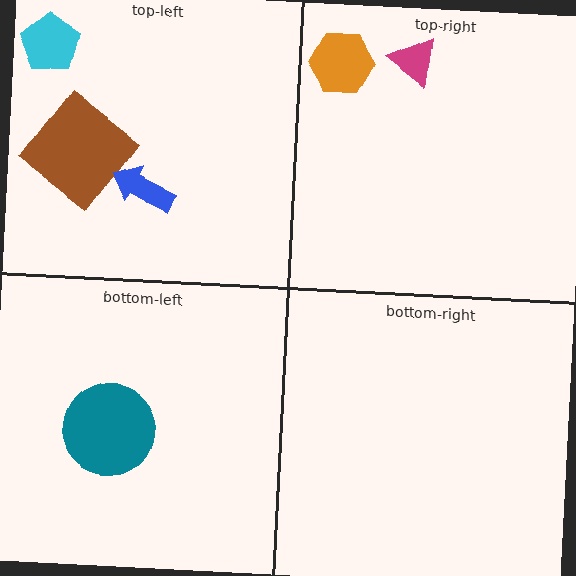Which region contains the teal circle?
The bottom-left region.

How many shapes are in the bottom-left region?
1.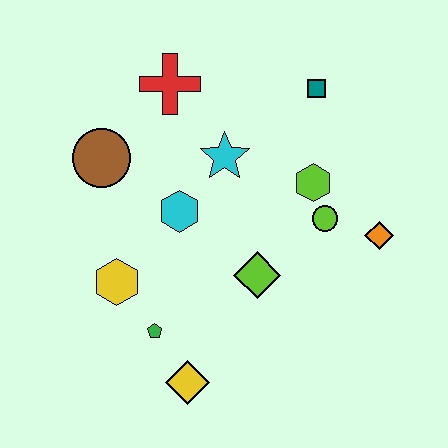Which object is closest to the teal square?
The lime hexagon is closest to the teal square.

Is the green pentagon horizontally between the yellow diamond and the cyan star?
No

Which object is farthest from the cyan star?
The yellow diamond is farthest from the cyan star.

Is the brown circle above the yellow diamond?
Yes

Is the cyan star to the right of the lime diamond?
No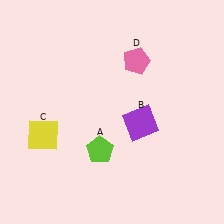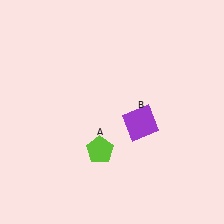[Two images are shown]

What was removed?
The yellow square (C), the pink pentagon (D) were removed in Image 2.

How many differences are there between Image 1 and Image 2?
There are 2 differences between the two images.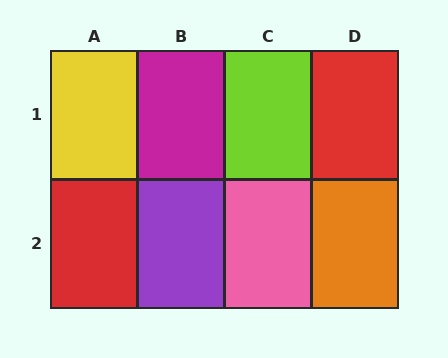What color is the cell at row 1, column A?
Yellow.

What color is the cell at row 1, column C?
Lime.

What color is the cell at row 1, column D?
Red.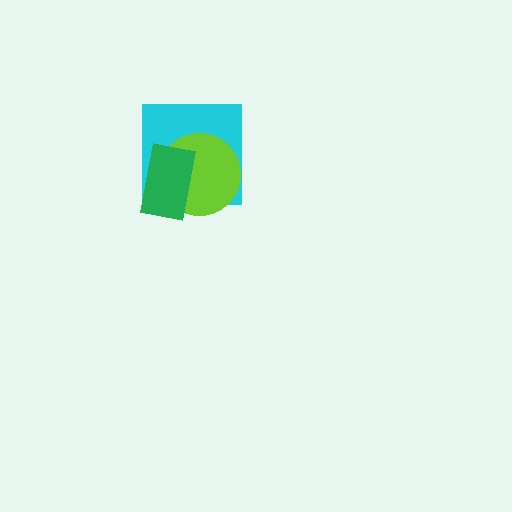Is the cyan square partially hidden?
Yes, it is partially covered by another shape.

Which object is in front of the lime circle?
The green rectangle is in front of the lime circle.